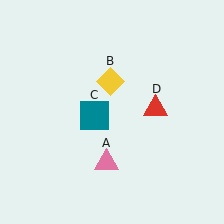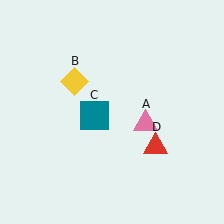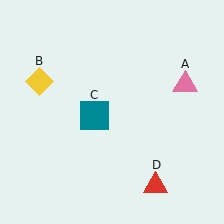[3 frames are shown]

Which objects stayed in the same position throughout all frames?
Teal square (object C) remained stationary.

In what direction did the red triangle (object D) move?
The red triangle (object D) moved down.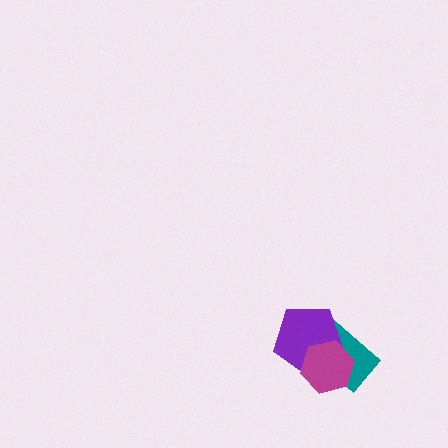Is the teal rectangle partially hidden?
Yes, it is partially covered by another shape.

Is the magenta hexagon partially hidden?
No, no other shape covers it.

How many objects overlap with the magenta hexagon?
2 objects overlap with the magenta hexagon.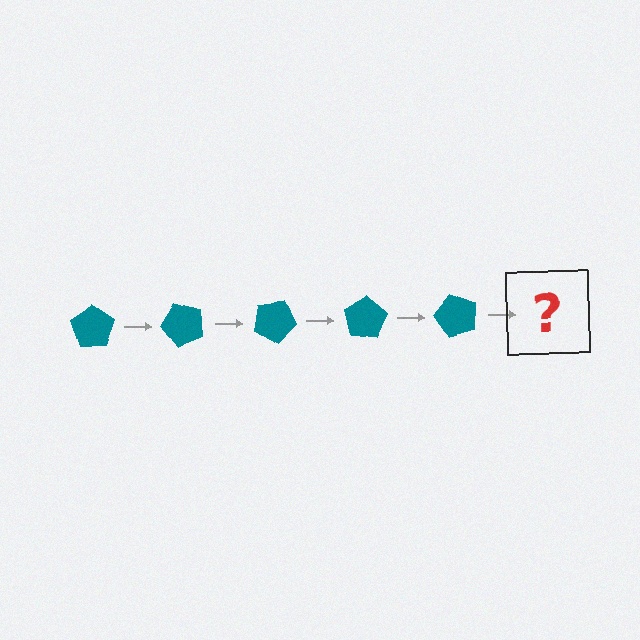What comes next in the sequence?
The next element should be a teal pentagon rotated 250 degrees.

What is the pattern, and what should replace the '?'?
The pattern is that the pentagon rotates 50 degrees each step. The '?' should be a teal pentagon rotated 250 degrees.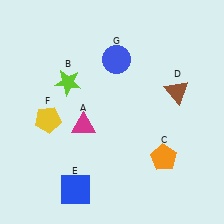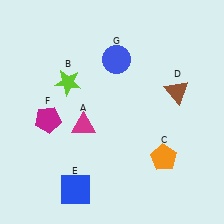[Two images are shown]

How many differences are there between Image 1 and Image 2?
There is 1 difference between the two images.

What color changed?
The pentagon (F) changed from yellow in Image 1 to magenta in Image 2.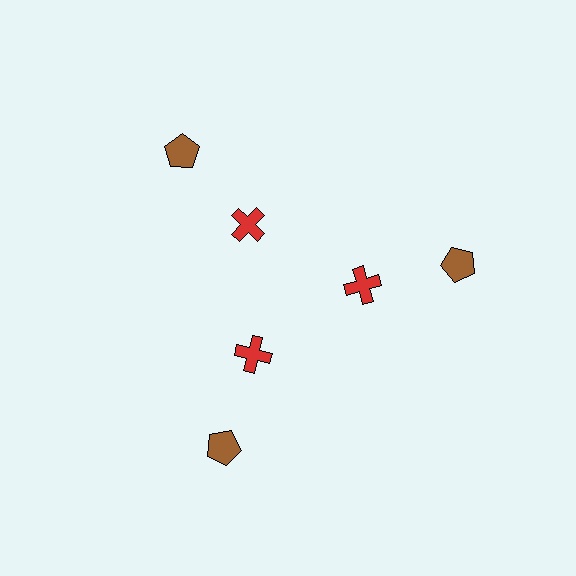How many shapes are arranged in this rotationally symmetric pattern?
There are 6 shapes, arranged in 3 groups of 2.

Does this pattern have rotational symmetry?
Yes, this pattern has 3-fold rotational symmetry. It looks the same after rotating 120 degrees around the center.